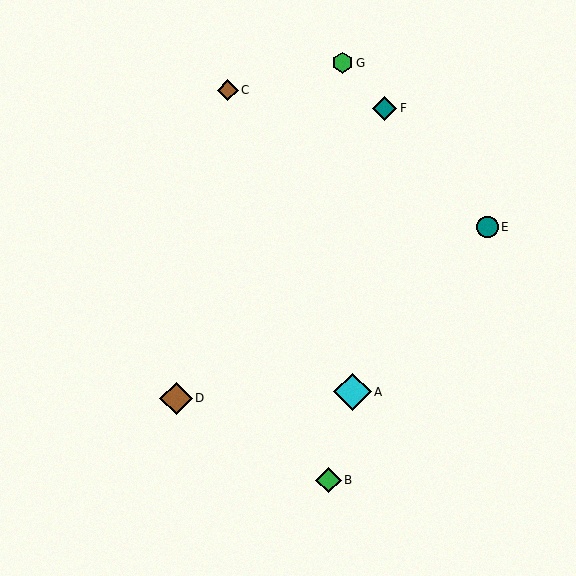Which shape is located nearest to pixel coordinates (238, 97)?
The brown diamond (labeled C) at (228, 90) is nearest to that location.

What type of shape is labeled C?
Shape C is a brown diamond.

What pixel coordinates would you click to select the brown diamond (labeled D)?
Click at (176, 398) to select the brown diamond D.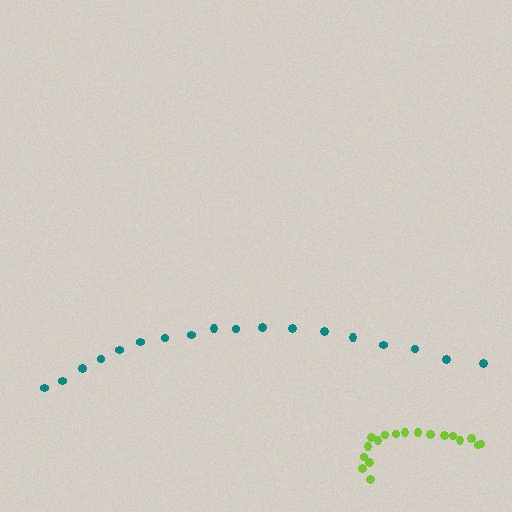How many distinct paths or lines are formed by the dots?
There are 2 distinct paths.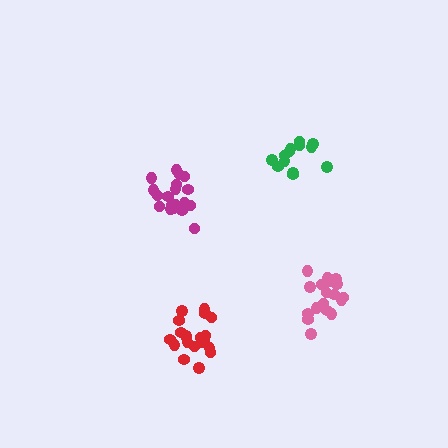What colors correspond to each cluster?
The clusters are colored: magenta, green, pink, red.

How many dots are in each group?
Group 1: 19 dots, Group 2: 13 dots, Group 3: 18 dots, Group 4: 19 dots (69 total).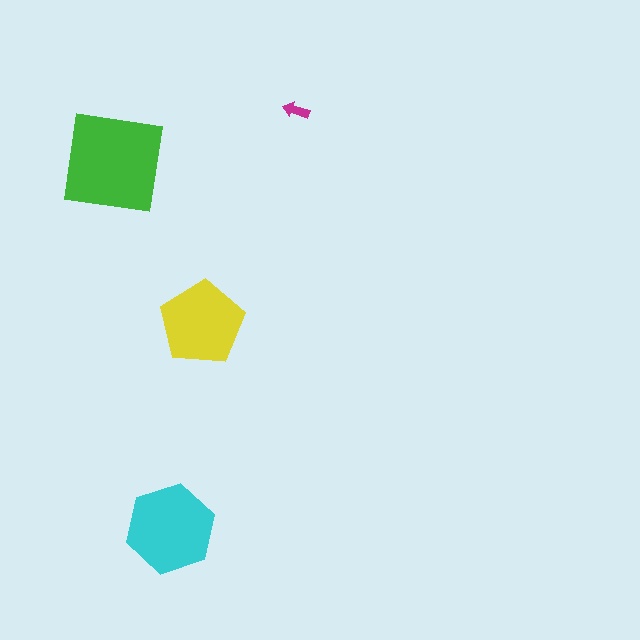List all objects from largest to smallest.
The green square, the cyan hexagon, the yellow pentagon, the magenta arrow.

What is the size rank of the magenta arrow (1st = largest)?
4th.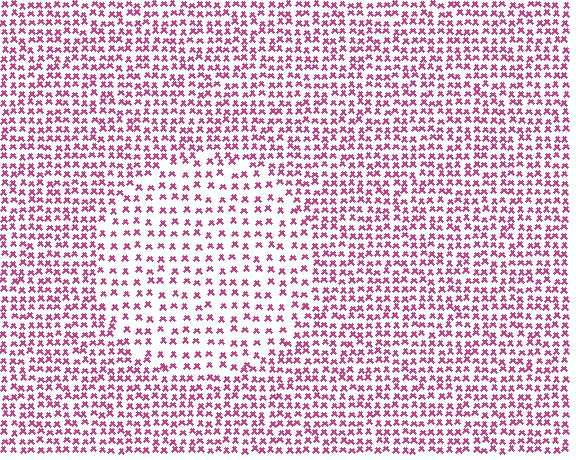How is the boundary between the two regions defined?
The boundary is defined by a change in element density (approximately 1.8x ratio). All elements are the same color, size, and shape.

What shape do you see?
I see a circle.